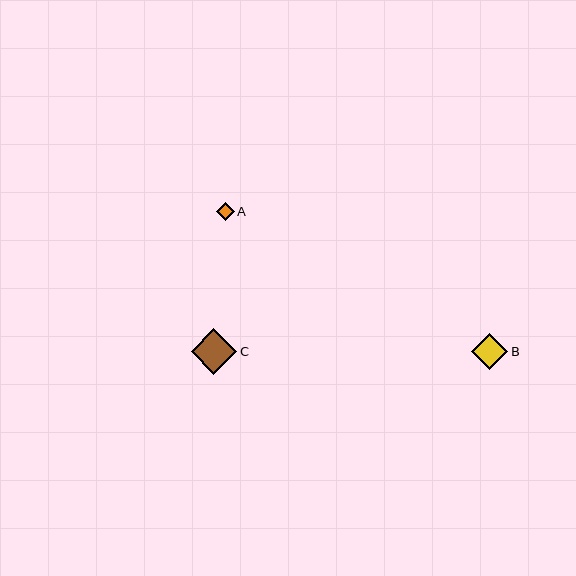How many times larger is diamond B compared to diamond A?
Diamond B is approximately 2.0 times the size of diamond A.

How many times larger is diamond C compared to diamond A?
Diamond C is approximately 2.5 times the size of diamond A.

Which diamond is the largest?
Diamond C is the largest with a size of approximately 46 pixels.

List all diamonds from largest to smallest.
From largest to smallest: C, B, A.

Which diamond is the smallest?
Diamond A is the smallest with a size of approximately 18 pixels.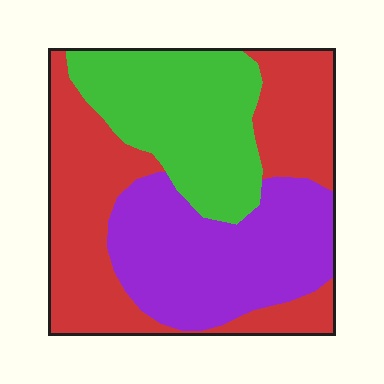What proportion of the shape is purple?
Purple takes up between a sixth and a third of the shape.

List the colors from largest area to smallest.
From largest to smallest: red, purple, green.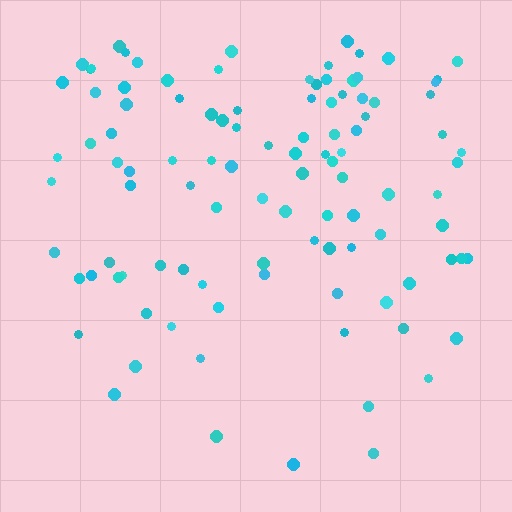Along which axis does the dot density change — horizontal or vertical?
Vertical.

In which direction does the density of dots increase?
From bottom to top, with the top side densest.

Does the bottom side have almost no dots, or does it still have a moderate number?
Still a moderate number, just noticeably fewer than the top.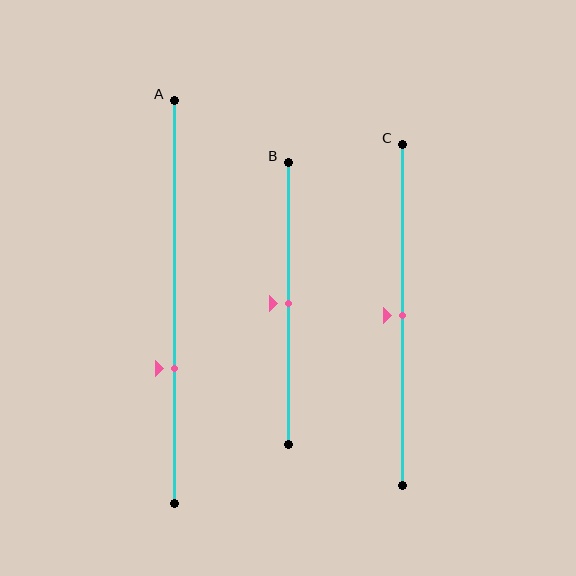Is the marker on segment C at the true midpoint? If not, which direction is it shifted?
Yes, the marker on segment C is at the true midpoint.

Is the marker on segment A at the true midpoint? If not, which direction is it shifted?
No, the marker on segment A is shifted downward by about 17% of the segment length.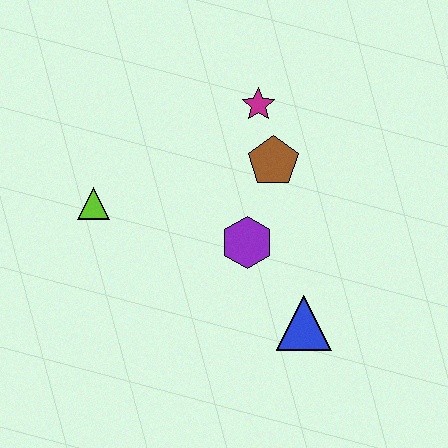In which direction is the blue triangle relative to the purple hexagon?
The blue triangle is below the purple hexagon.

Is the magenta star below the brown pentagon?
No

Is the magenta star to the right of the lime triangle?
Yes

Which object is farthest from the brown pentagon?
The lime triangle is farthest from the brown pentagon.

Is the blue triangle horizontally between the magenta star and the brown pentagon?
No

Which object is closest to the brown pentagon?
The magenta star is closest to the brown pentagon.